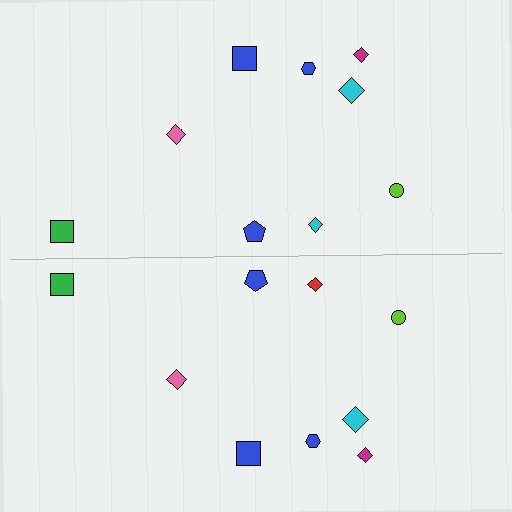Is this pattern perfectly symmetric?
No, the pattern is not perfectly symmetric. The red diamond on the bottom side breaks the symmetry — its mirror counterpart is cyan.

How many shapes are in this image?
There are 18 shapes in this image.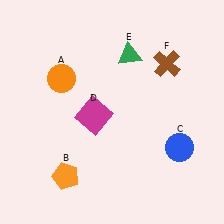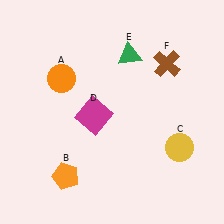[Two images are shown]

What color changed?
The circle (C) changed from blue in Image 1 to yellow in Image 2.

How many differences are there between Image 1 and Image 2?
There is 1 difference between the two images.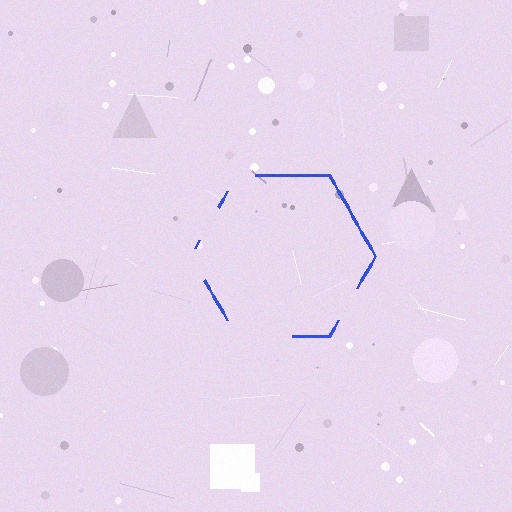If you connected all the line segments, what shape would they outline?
They would outline a hexagon.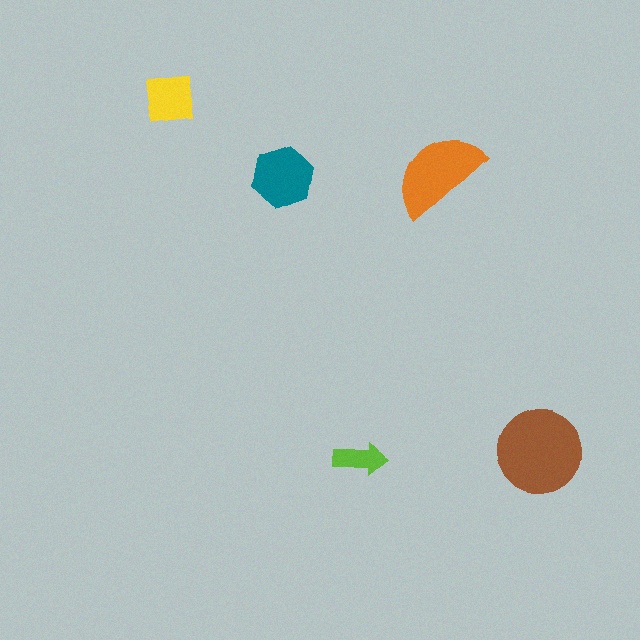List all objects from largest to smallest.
The brown circle, the orange semicircle, the teal hexagon, the yellow square, the lime arrow.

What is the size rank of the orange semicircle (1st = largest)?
2nd.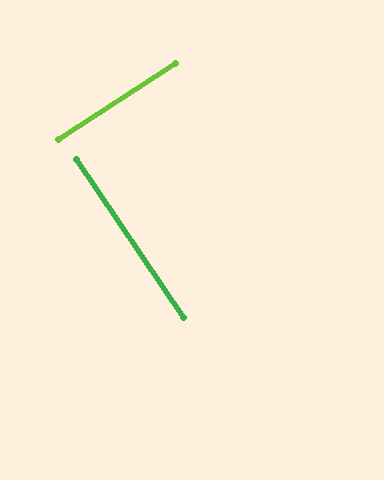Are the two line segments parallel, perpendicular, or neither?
Perpendicular — they meet at approximately 89°.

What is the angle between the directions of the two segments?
Approximately 89 degrees.